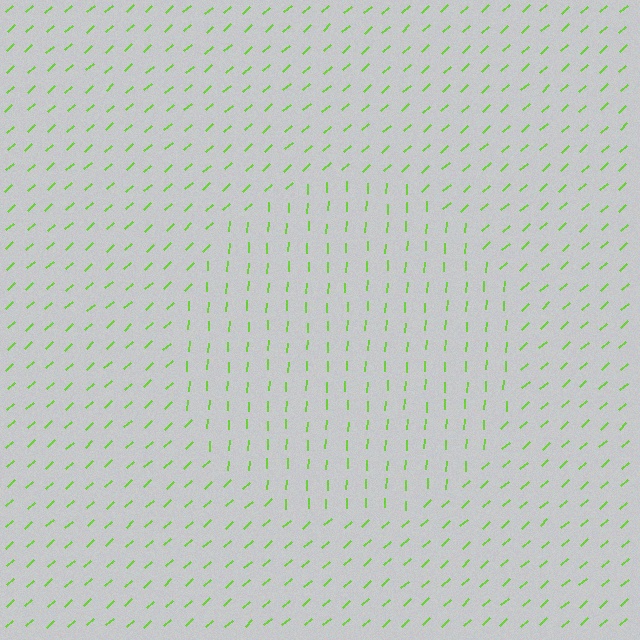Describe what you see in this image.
The image is filled with small lime line segments. A circle region in the image has lines oriented differently from the surrounding lines, creating a visible texture boundary.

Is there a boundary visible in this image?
Yes, there is a texture boundary formed by a change in line orientation.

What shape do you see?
I see a circle.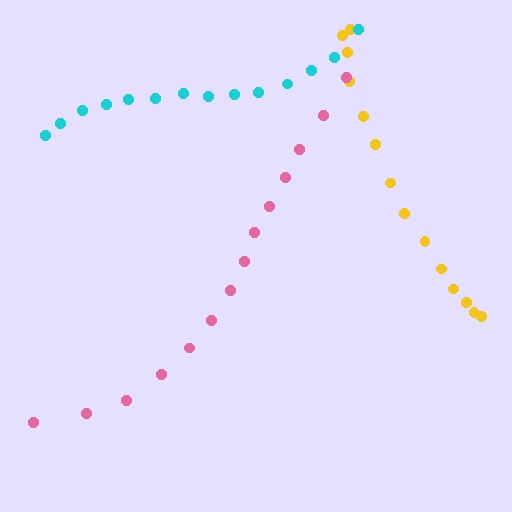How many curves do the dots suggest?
There are 3 distinct paths.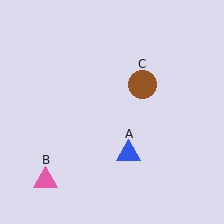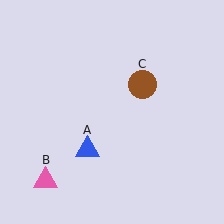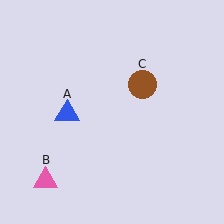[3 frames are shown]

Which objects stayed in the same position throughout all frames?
Pink triangle (object B) and brown circle (object C) remained stationary.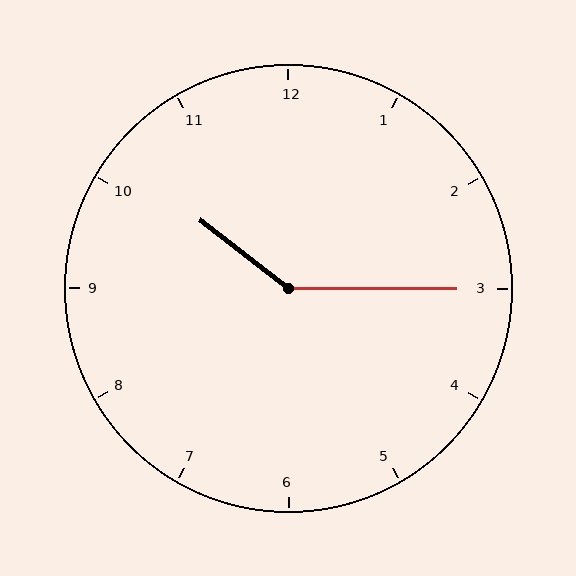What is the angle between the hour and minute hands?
Approximately 142 degrees.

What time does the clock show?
10:15.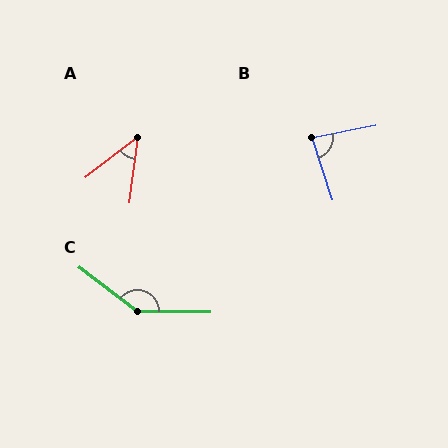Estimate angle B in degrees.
Approximately 83 degrees.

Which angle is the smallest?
A, at approximately 46 degrees.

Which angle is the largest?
C, at approximately 144 degrees.